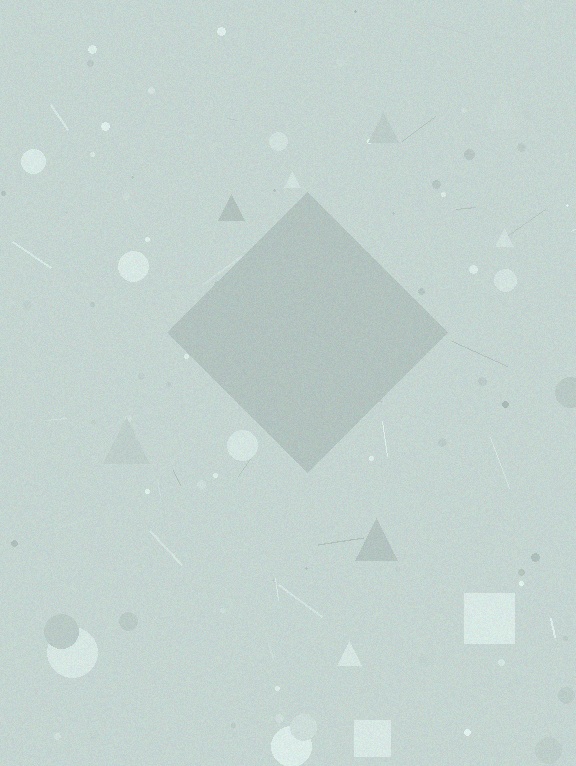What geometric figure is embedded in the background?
A diamond is embedded in the background.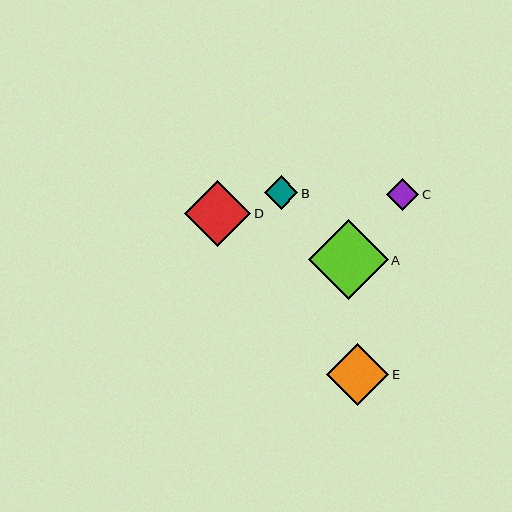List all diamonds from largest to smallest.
From largest to smallest: A, D, E, B, C.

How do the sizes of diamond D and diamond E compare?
Diamond D and diamond E are approximately the same size.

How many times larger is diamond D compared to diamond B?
Diamond D is approximately 2.0 times the size of diamond B.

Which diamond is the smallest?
Diamond C is the smallest with a size of approximately 33 pixels.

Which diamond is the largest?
Diamond A is the largest with a size of approximately 80 pixels.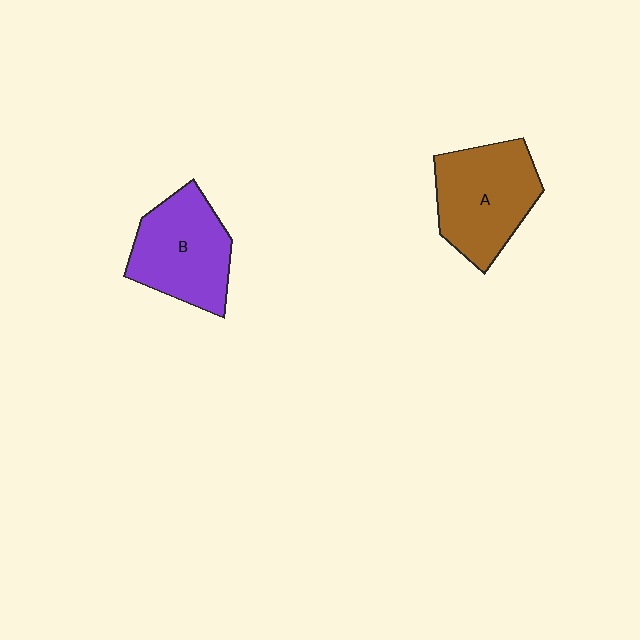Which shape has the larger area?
Shape A (brown).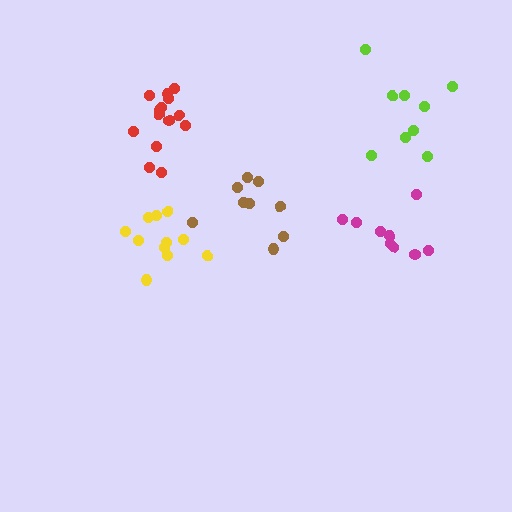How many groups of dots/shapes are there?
There are 5 groups.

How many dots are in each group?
Group 1: 9 dots, Group 2: 11 dots, Group 3: 9 dots, Group 4: 9 dots, Group 5: 14 dots (52 total).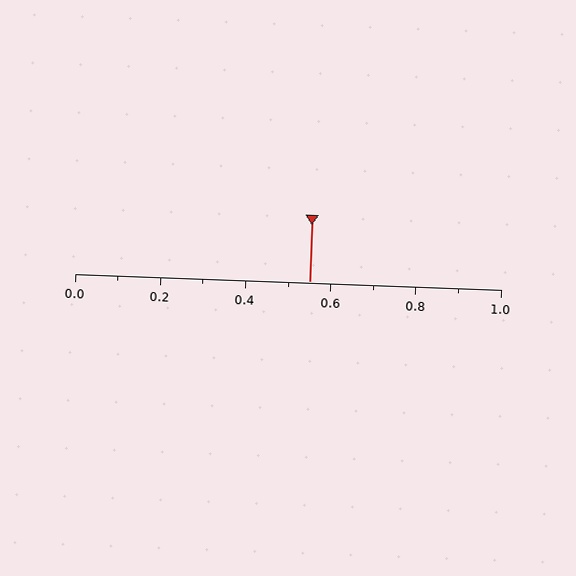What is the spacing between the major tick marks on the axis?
The major ticks are spaced 0.2 apart.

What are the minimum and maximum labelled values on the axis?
The axis runs from 0.0 to 1.0.